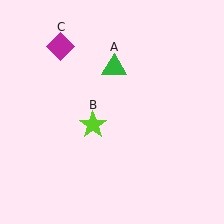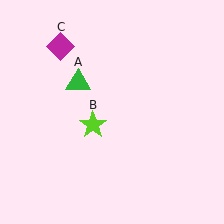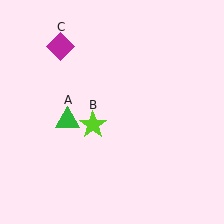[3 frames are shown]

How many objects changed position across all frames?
1 object changed position: green triangle (object A).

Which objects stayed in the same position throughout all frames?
Lime star (object B) and magenta diamond (object C) remained stationary.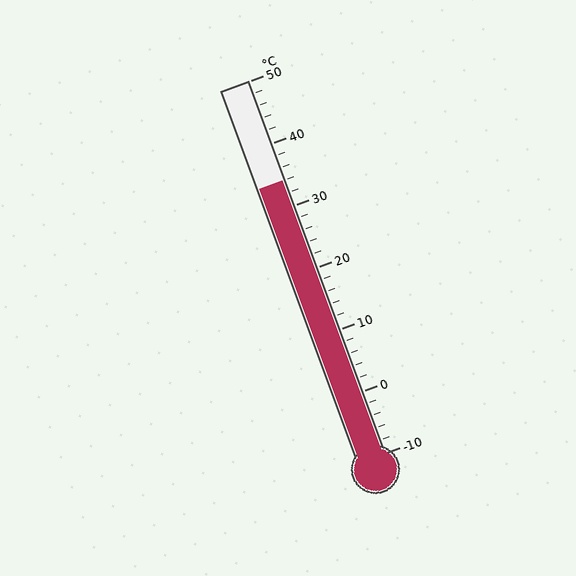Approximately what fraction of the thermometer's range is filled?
The thermometer is filled to approximately 75% of its range.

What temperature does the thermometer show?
The thermometer shows approximately 34°C.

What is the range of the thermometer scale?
The thermometer scale ranges from -10°C to 50°C.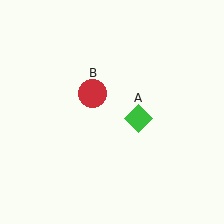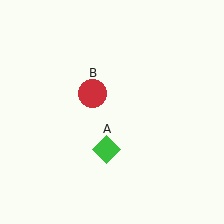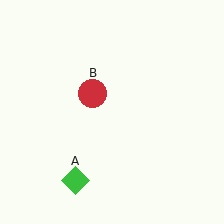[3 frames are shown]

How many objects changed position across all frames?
1 object changed position: green diamond (object A).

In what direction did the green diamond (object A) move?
The green diamond (object A) moved down and to the left.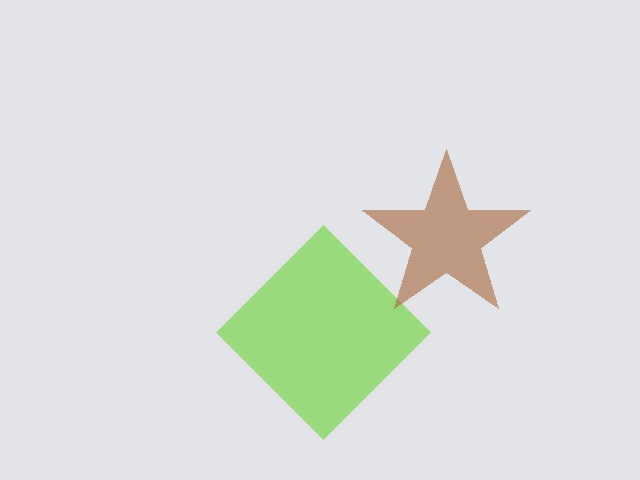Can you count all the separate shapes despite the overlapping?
Yes, there are 2 separate shapes.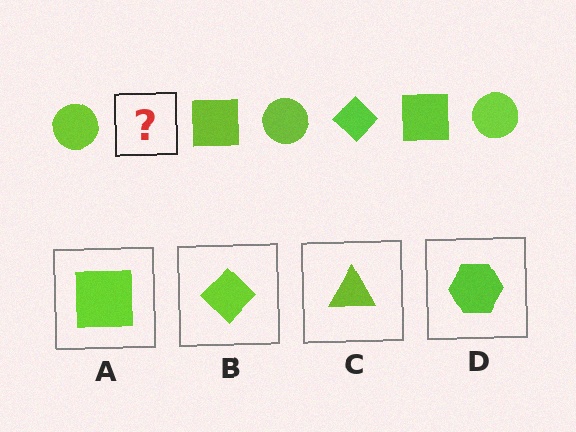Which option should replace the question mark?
Option B.